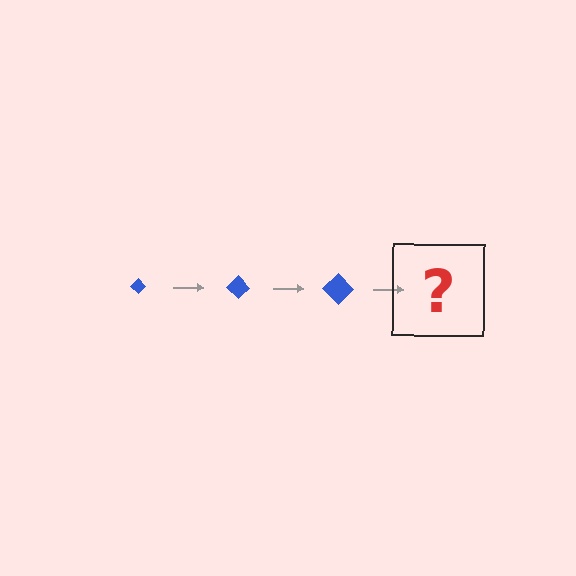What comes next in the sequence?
The next element should be a blue diamond, larger than the previous one.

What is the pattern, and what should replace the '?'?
The pattern is that the diamond gets progressively larger each step. The '?' should be a blue diamond, larger than the previous one.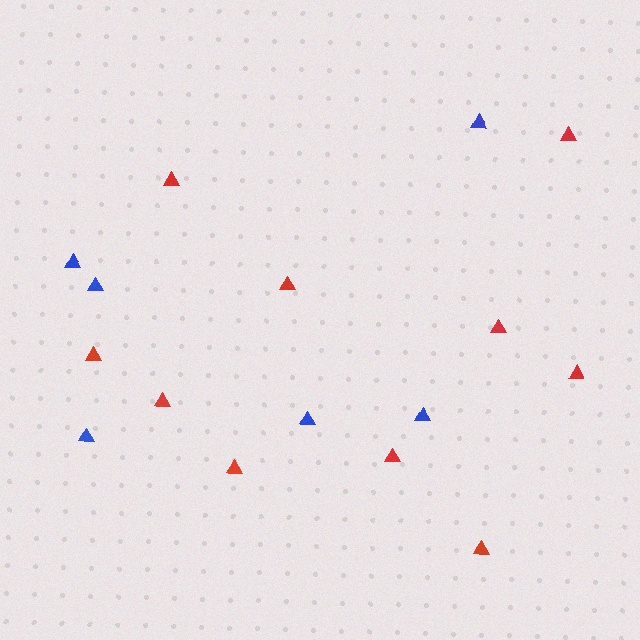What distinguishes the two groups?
There are 2 groups: one group of red triangles (10) and one group of blue triangles (6).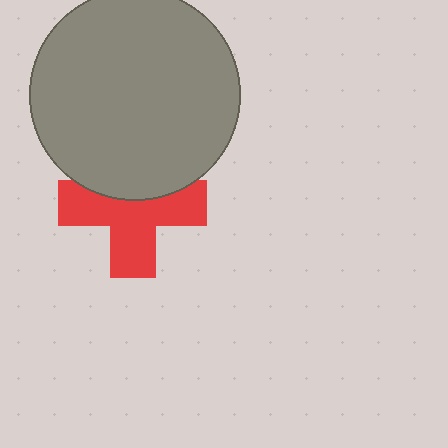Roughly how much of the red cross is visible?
About half of it is visible (roughly 64%).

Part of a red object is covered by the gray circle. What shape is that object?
It is a cross.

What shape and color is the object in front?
The object in front is a gray circle.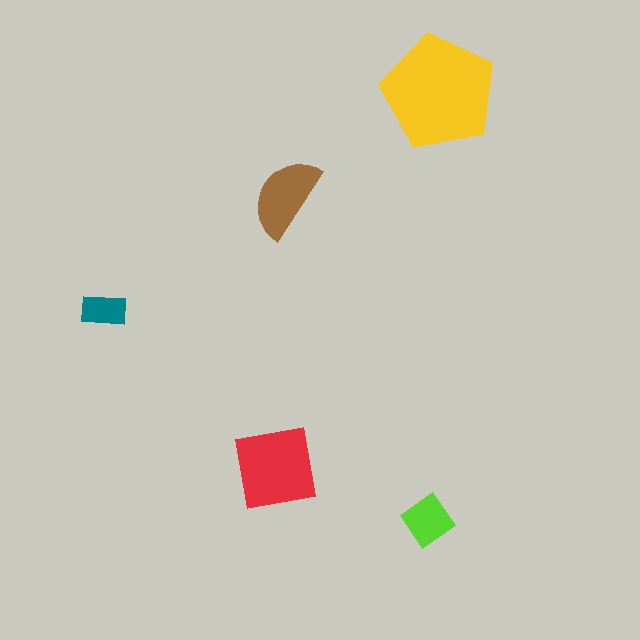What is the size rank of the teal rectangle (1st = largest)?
5th.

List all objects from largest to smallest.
The yellow pentagon, the red square, the brown semicircle, the lime diamond, the teal rectangle.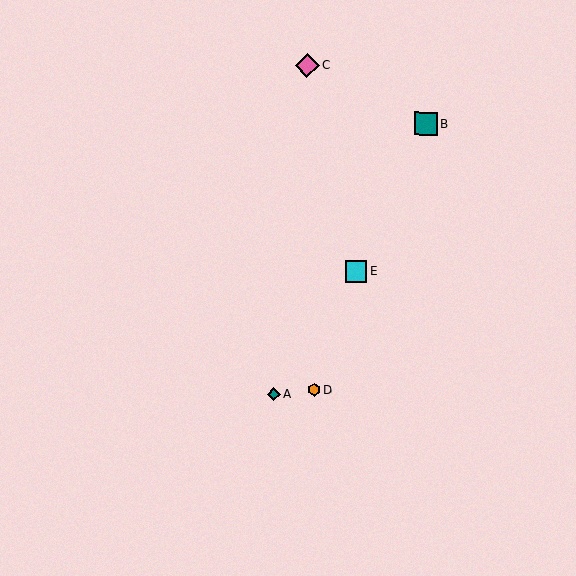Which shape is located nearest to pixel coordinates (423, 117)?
The teal square (labeled B) at (426, 124) is nearest to that location.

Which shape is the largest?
The pink diamond (labeled C) is the largest.